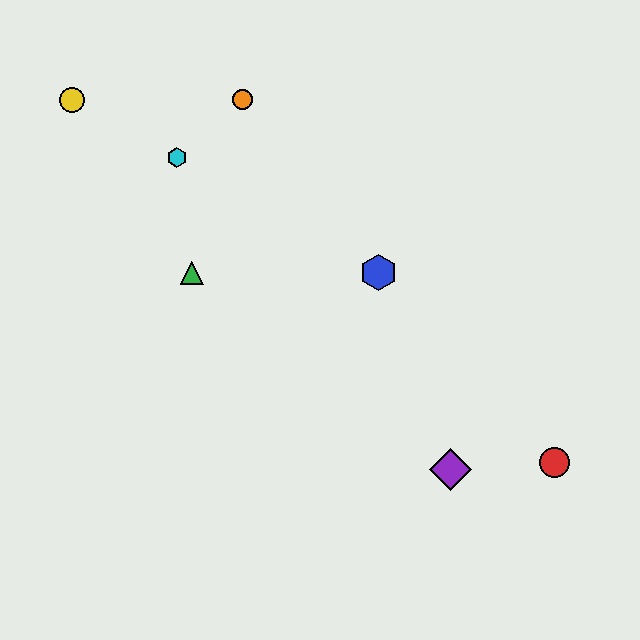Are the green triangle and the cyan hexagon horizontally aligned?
No, the green triangle is at y≈273 and the cyan hexagon is at y≈157.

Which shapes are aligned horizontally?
The blue hexagon, the green triangle are aligned horizontally.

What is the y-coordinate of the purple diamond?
The purple diamond is at y≈469.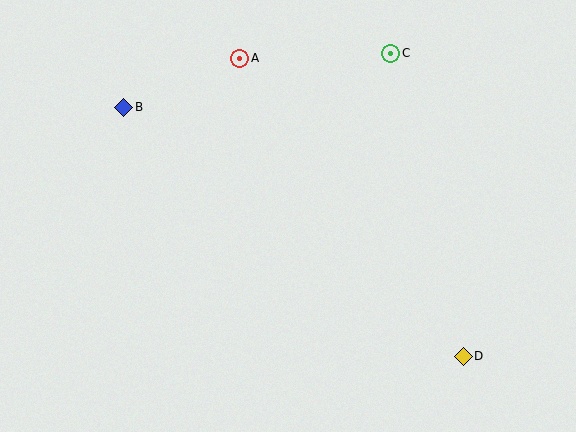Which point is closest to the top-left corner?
Point B is closest to the top-left corner.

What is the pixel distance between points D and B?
The distance between D and B is 421 pixels.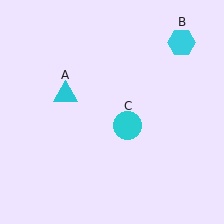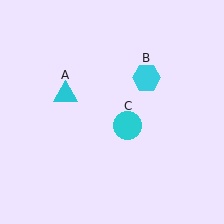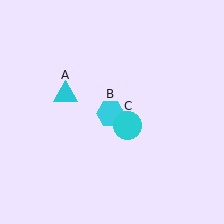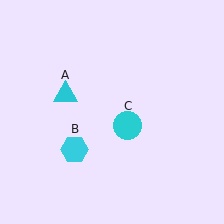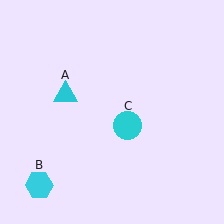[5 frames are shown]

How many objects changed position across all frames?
1 object changed position: cyan hexagon (object B).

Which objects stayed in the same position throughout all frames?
Cyan triangle (object A) and cyan circle (object C) remained stationary.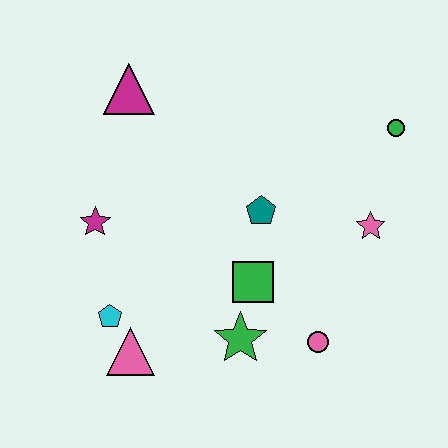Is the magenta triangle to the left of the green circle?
Yes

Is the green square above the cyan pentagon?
Yes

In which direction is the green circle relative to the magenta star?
The green circle is to the right of the magenta star.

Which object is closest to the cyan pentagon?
The pink triangle is closest to the cyan pentagon.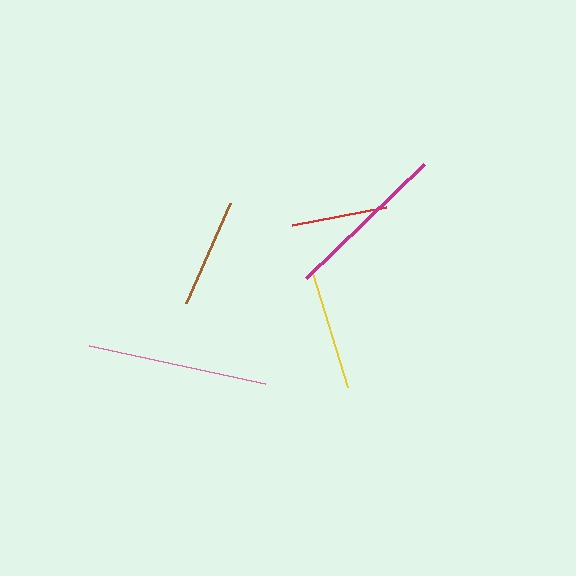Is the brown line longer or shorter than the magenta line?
The magenta line is longer than the brown line.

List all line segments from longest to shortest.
From longest to shortest: pink, magenta, yellow, brown, red.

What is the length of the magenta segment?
The magenta segment is approximately 164 pixels long.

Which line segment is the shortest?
The red line is the shortest at approximately 96 pixels.